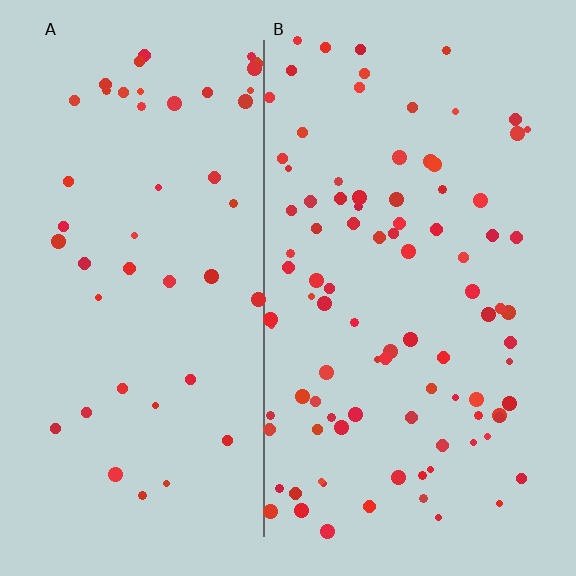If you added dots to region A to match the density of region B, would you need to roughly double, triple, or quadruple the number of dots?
Approximately double.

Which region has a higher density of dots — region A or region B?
B (the right).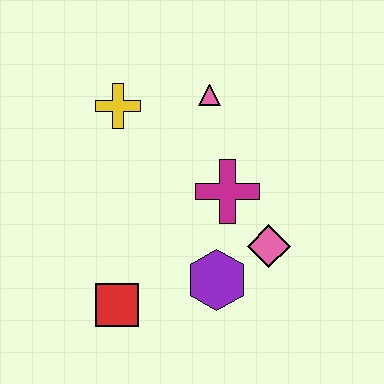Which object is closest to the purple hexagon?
The pink diamond is closest to the purple hexagon.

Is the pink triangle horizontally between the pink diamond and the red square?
Yes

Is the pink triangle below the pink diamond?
No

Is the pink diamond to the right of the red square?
Yes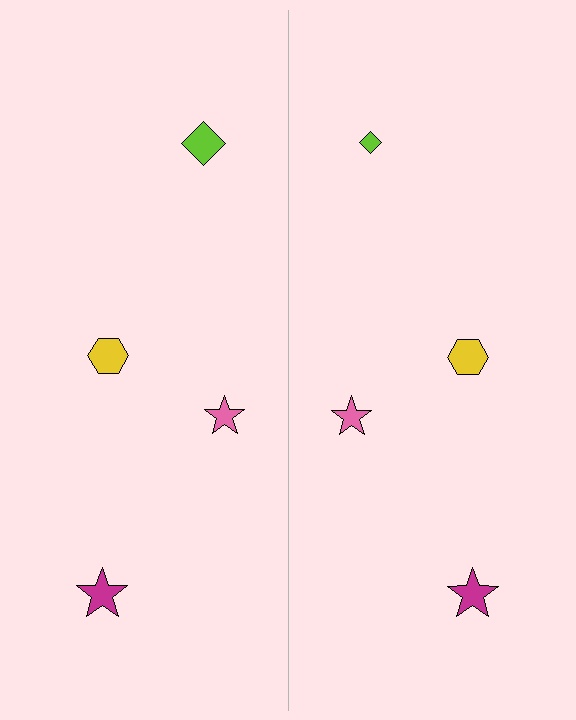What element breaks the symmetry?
The lime diamond on the right side has a different size than its mirror counterpart.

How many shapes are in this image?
There are 8 shapes in this image.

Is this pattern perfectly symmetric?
No, the pattern is not perfectly symmetric. The lime diamond on the right side has a different size than its mirror counterpart.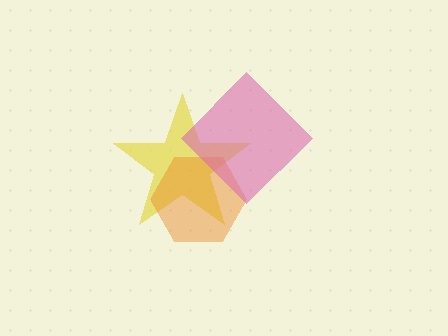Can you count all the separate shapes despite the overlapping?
Yes, there are 3 separate shapes.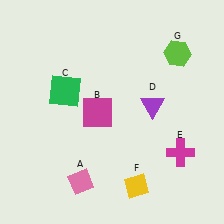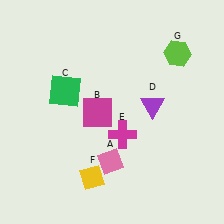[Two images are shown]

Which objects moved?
The objects that moved are: the pink diamond (A), the magenta cross (E), the yellow diamond (F).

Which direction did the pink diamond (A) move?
The pink diamond (A) moved right.